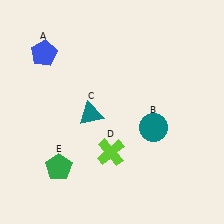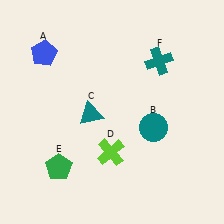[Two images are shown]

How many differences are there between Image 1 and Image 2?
There is 1 difference between the two images.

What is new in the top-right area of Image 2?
A teal cross (F) was added in the top-right area of Image 2.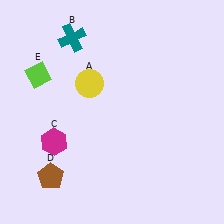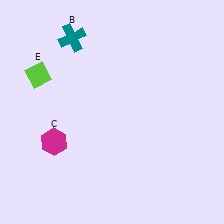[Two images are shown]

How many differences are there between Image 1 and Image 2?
There are 2 differences between the two images.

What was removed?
The brown pentagon (D), the yellow circle (A) were removed in Image 2.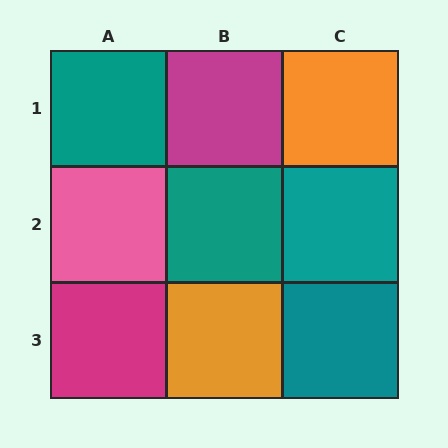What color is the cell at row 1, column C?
Orange.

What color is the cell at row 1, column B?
Magenta.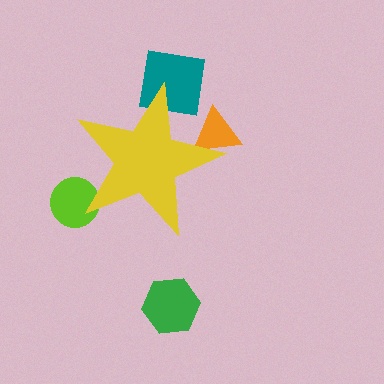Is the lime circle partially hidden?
Yes, the lime circle is partially hidden behind the yellow star.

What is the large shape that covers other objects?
A yellow star.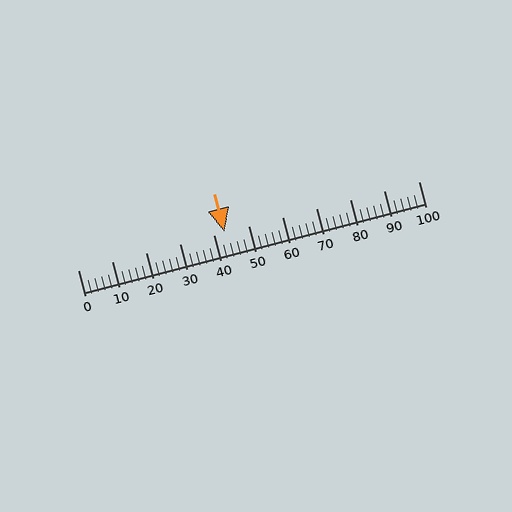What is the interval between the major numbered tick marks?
The major tick marks are spaced 10 units apart.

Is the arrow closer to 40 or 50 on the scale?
The arrow is closer to 40.